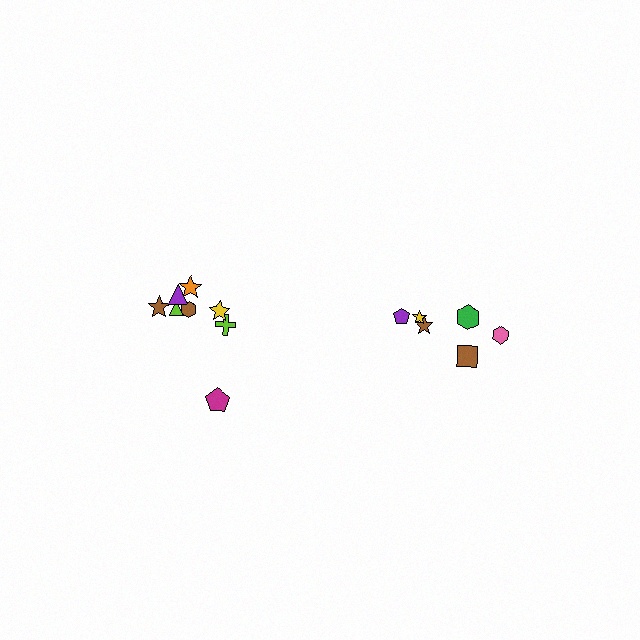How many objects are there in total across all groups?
There are 14 objects.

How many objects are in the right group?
There are 6 objects.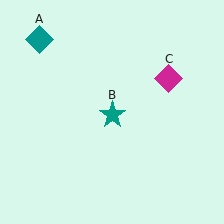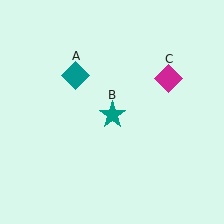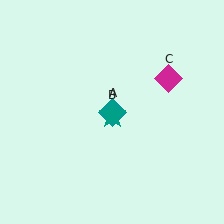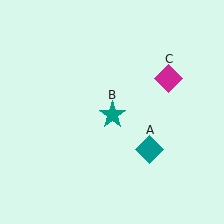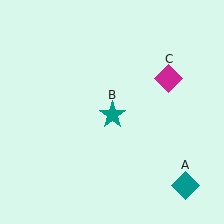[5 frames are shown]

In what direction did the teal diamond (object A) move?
The teal diamond (object A) moved down and to the right.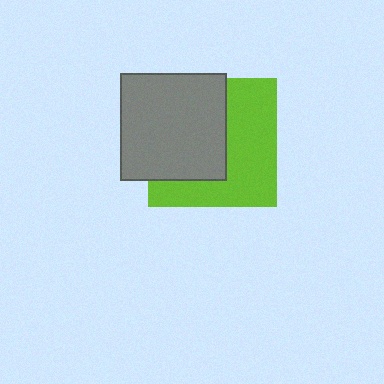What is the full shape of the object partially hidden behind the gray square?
The partially hidden object is a lime square.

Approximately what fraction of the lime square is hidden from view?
Roughly 49% of the lime square is hidden behind the gray square.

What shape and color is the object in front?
The object in front is a gray square.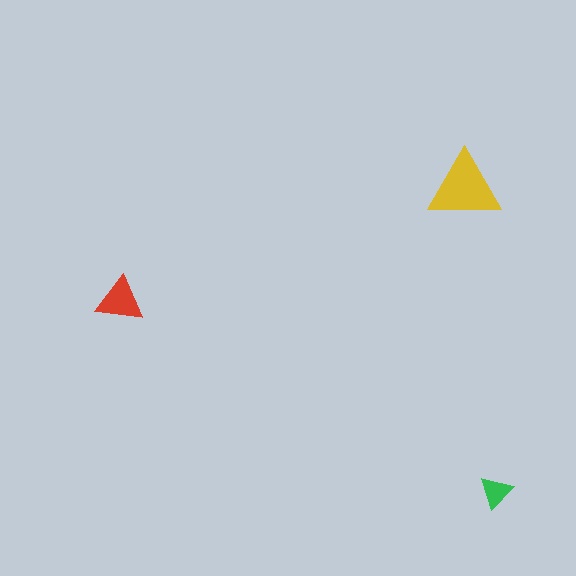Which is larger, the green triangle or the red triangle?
The red one.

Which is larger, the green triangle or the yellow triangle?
The yellow one.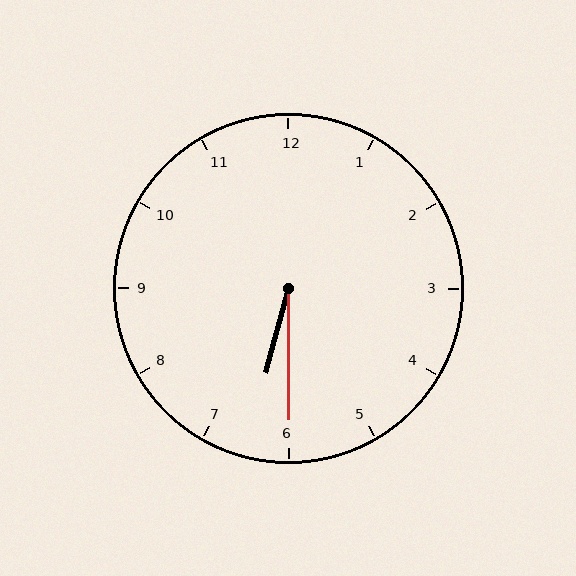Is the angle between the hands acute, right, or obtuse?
It is acute.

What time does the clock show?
6:30.